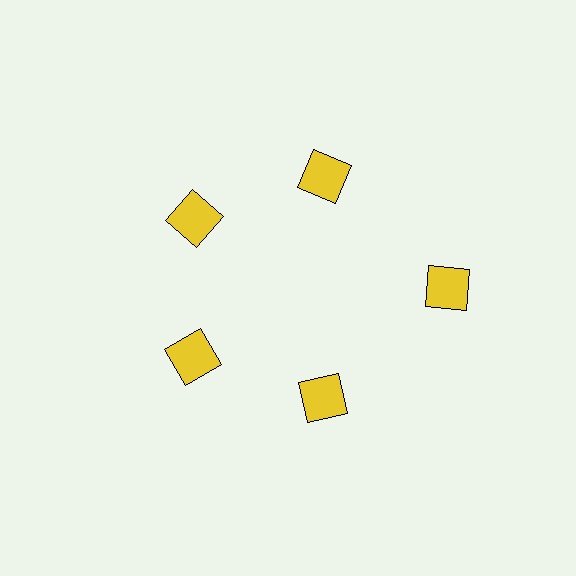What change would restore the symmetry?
The symmetry would be restored by moving it inward, back onto the ring so that all 5 squares sit at equal angles and equal distance from the center.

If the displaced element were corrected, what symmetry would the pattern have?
It would have 5-fold rotational symmetry — the pattern would map onto itself every 72 degrees.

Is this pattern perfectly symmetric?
No. The 5 yellow squares are arranged in a ring, but one element near the 3 o'clock position is pushed outward from the center, breaking the 5-fold rotational symmetry.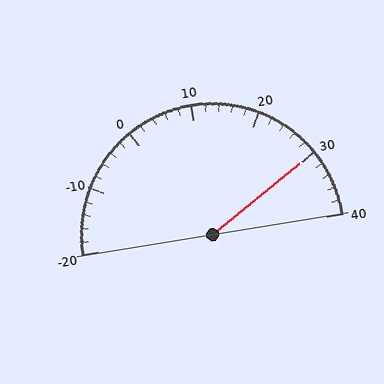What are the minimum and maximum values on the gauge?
The gauge ranges from -20 to 40.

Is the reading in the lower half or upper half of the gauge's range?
The reading is in the upper half of the range (-20 to 40).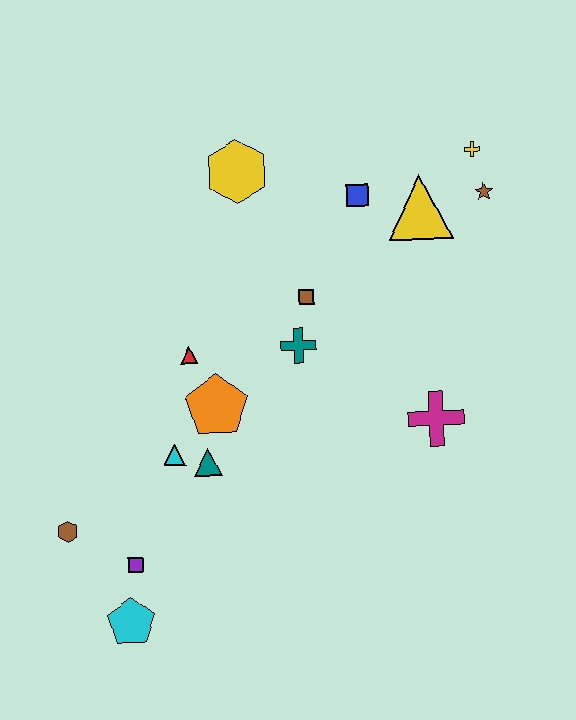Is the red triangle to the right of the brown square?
No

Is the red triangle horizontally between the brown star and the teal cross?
No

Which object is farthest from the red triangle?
The yellow cross is farthest from the red triangle.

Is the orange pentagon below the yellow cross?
Yes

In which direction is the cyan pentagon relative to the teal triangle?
The cyan pentagon is below the teal triangle.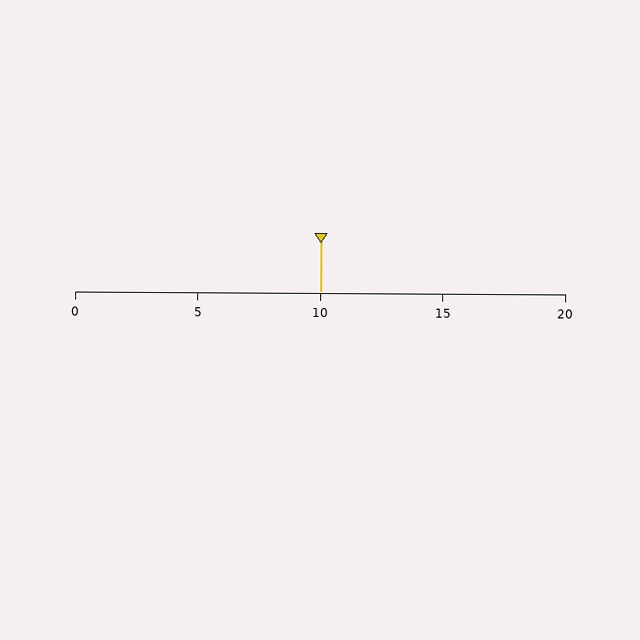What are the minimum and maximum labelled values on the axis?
The axis runs from 0 to 20.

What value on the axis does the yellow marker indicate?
The marker indicates approximately 10.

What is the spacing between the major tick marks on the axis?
The major ticks are spaced 5 apart.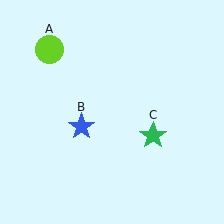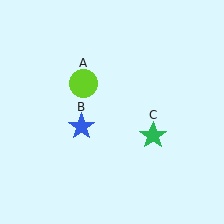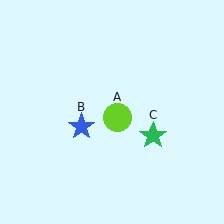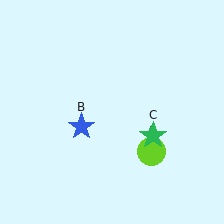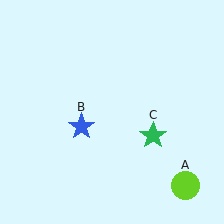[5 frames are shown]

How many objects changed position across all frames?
1 object changed position: lime circle (object A).